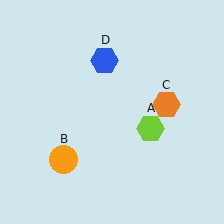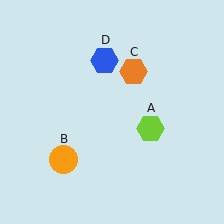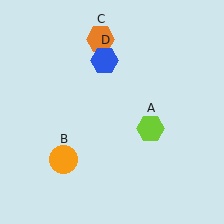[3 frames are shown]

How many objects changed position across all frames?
1 object changed position: orange hexagon (object C).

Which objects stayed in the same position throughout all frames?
Lime hexagon (object A) and orange circle (object B) and blue hexagon (object D) remained stationary.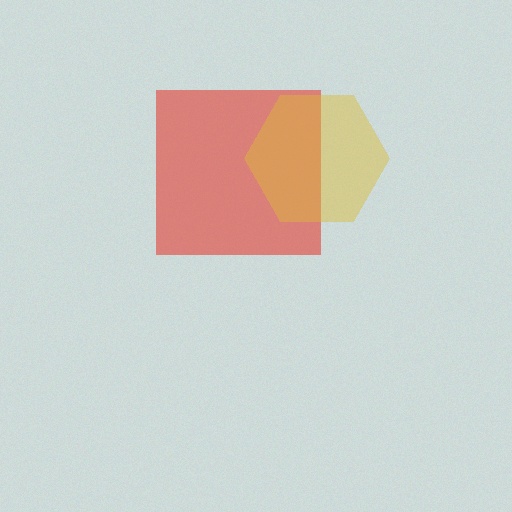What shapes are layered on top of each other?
The layered shapes are: a red square, a yellow hexagon.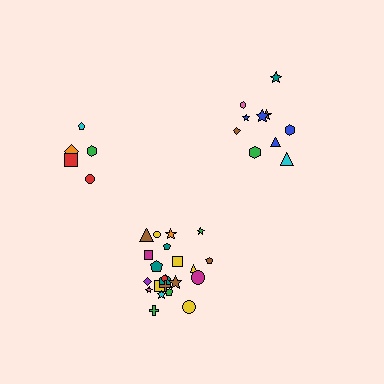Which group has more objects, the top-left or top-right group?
The top-right group.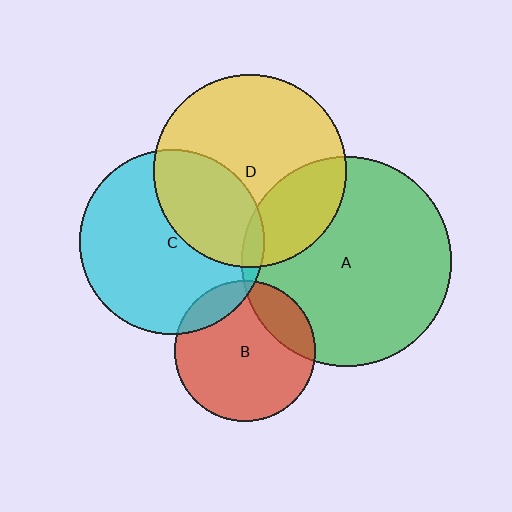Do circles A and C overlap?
Yes.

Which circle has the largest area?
Circle A (green).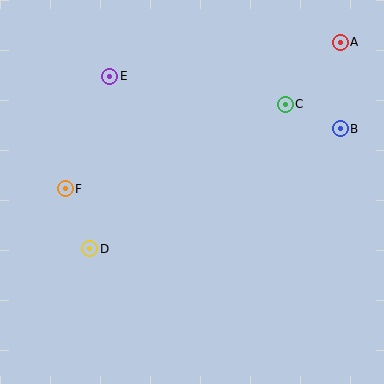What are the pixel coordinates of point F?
Point F is at (65, 189).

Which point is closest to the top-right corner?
Point A is closest to the top-right corner.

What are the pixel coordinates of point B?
Point B is at (340, 129).